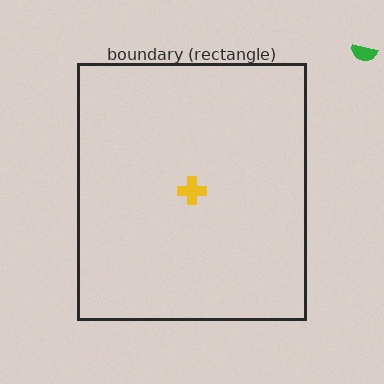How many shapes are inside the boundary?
1 inside, 1 outside.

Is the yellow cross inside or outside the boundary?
Inside.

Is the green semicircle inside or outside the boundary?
Outside.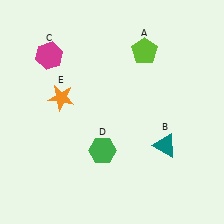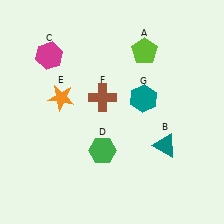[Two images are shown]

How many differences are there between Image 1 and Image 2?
There are 2 differences between the two images.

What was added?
A brown cross (F), a teal hexagon (G) were added in Image 2.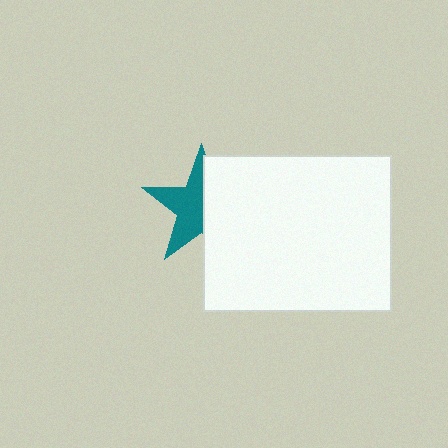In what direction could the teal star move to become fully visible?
The teal star could move left. That would shift it out from behind the white rectangle entirely.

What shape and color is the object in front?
The object in front is a white rectangle.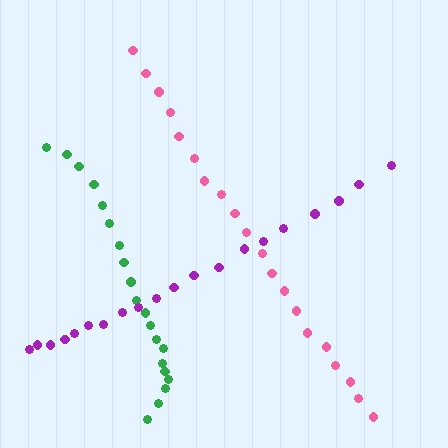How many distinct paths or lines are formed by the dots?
There are 3 distinct paths.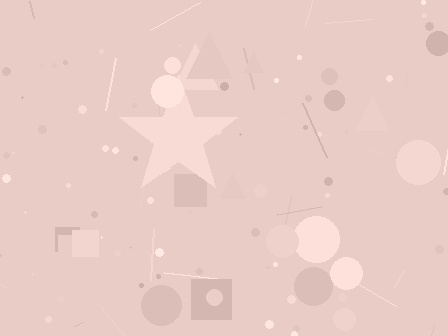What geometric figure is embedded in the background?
A star is embedded in the background.